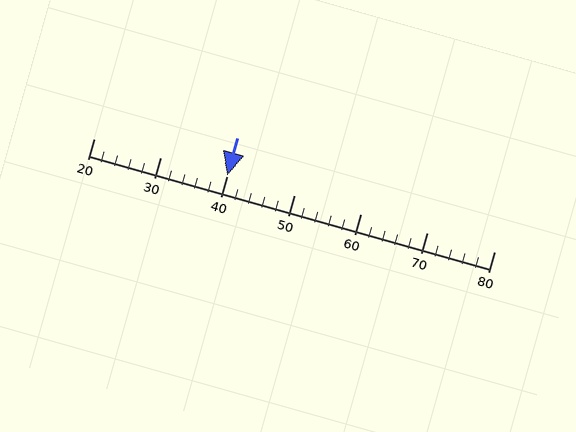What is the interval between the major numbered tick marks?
The major tick marks are spaced 10 units apart.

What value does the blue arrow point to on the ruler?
The blue arrow points to approximately 40.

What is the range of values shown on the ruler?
The ruler shows values from 20 to 80.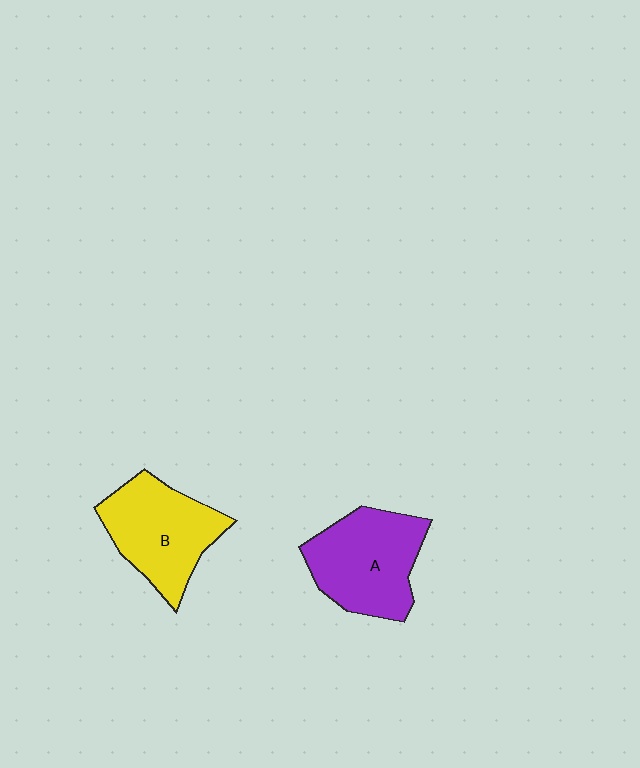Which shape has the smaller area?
Shape B (yellow).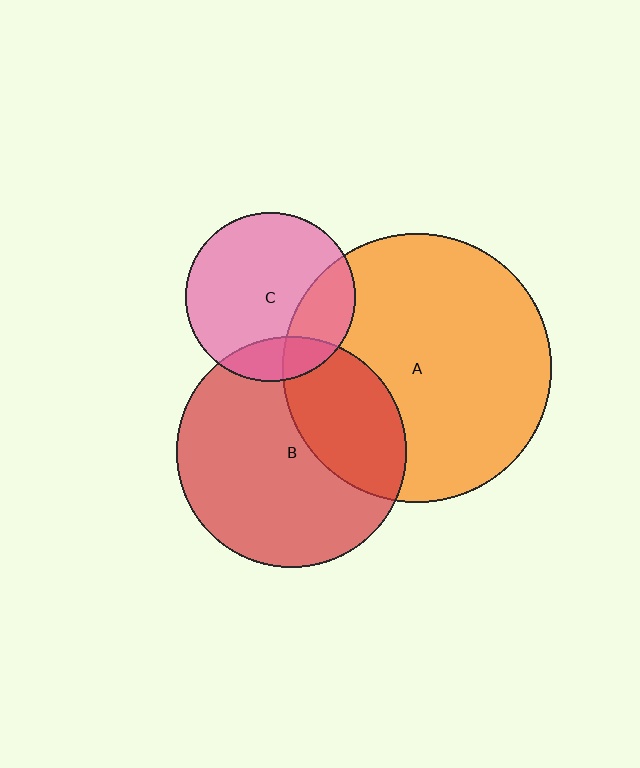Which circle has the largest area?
Circle A (orange).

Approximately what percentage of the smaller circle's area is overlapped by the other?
Approximately 25%.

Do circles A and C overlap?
Yes.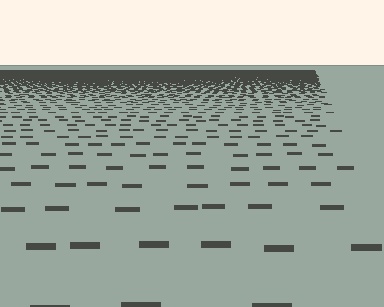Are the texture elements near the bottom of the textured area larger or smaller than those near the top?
Larger. Near the bottom, elements are closer to the viewer and appear at a bigger on-screen size.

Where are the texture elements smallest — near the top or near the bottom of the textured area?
Near the top.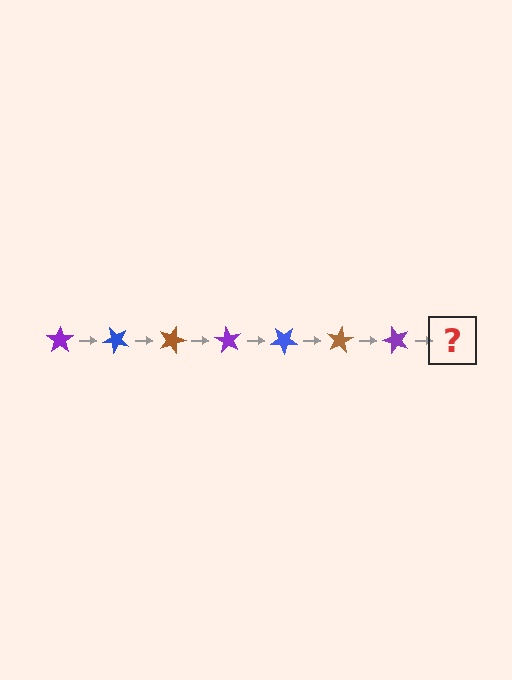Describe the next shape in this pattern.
It should be a blue star, rotated 315 degrees from the start.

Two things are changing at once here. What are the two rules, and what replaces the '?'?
The two rules are that it rotates 45 degrees each step and the color cycles through purple, blue, and brown. The '?' should be a blue star, rotated 315 degrees from the start.